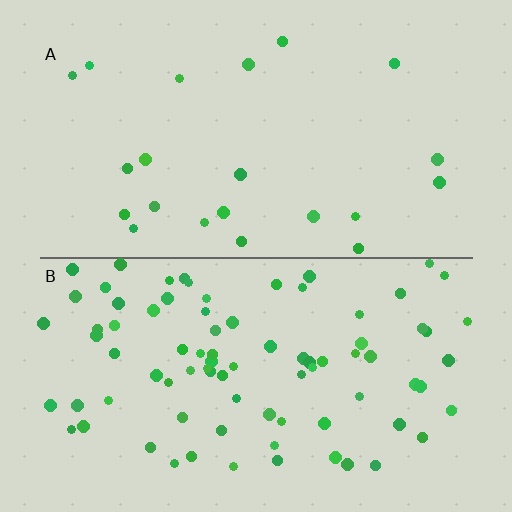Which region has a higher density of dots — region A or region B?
B (the bottom).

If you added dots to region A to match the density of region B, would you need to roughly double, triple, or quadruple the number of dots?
Approximately quadruple.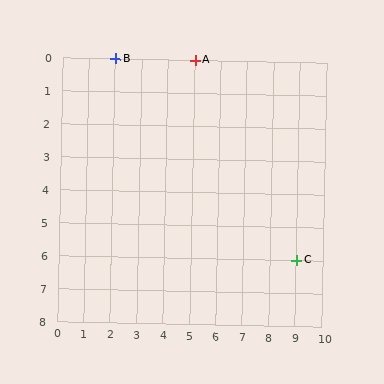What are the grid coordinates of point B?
Point B is at grid coordinates (2, 0).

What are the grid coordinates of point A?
Point A is at grid coordinates (5, 0).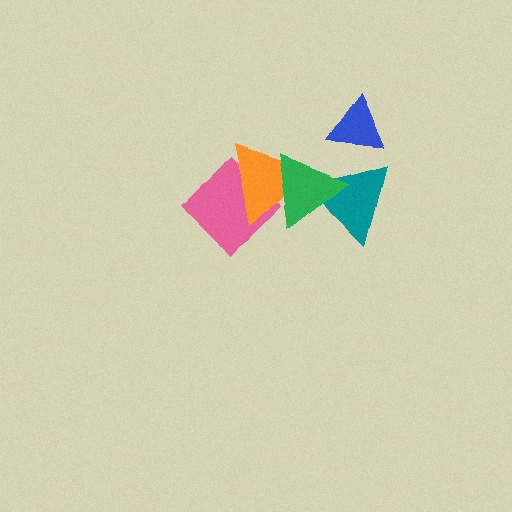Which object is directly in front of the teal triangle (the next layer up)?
The blue triangle is directly in front of the teal triangle.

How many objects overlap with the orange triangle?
2 objects overlap with the orange triangle.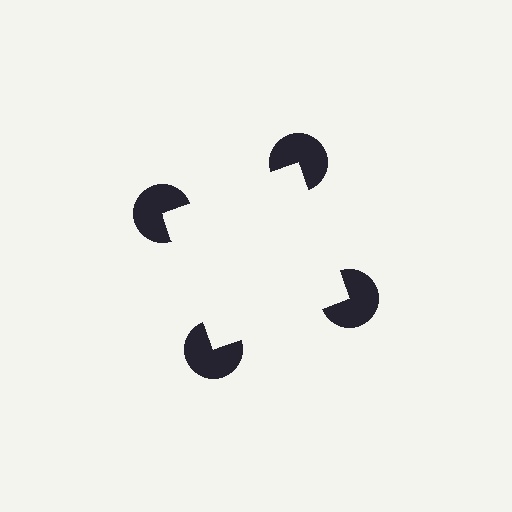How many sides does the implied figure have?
4 sides.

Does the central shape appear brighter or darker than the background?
It typically appears slightly brighter than the background, even though no actual brightness change is drawn.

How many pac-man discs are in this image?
There are 4 — one at each vertex of the illusory square.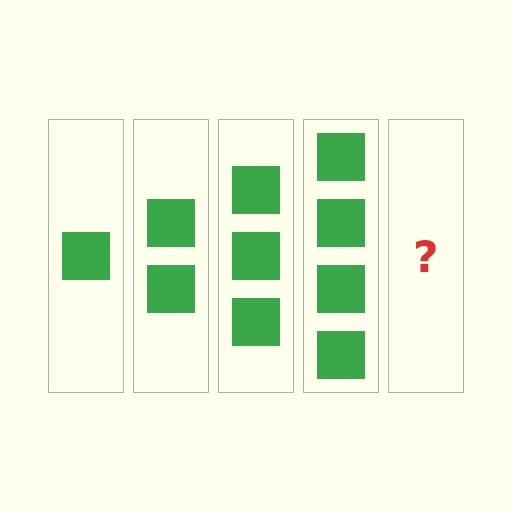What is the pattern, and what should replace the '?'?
The pattern is that each step adds one more square. The '?' should be 5 squares.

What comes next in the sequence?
The next element should be 5 squares.